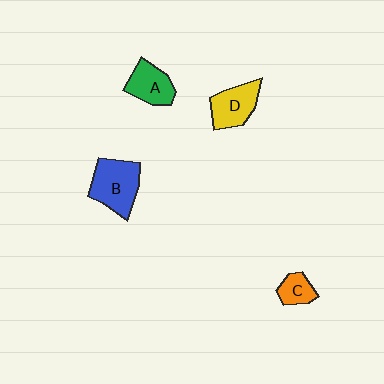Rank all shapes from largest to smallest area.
From largest to smallest: B (blue), D (yellow), A (green), C (orange).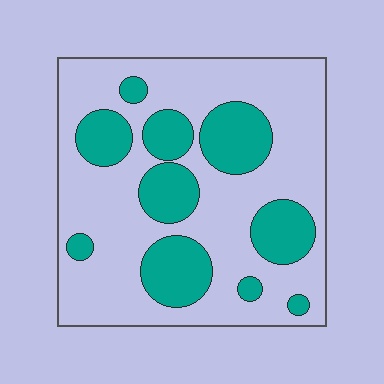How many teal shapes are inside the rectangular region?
10.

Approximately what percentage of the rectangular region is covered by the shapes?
Approximately 30%.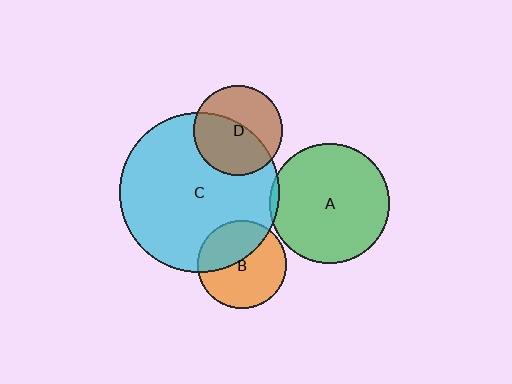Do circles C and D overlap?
Yes.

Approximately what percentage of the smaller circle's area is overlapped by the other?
Approximately 55%.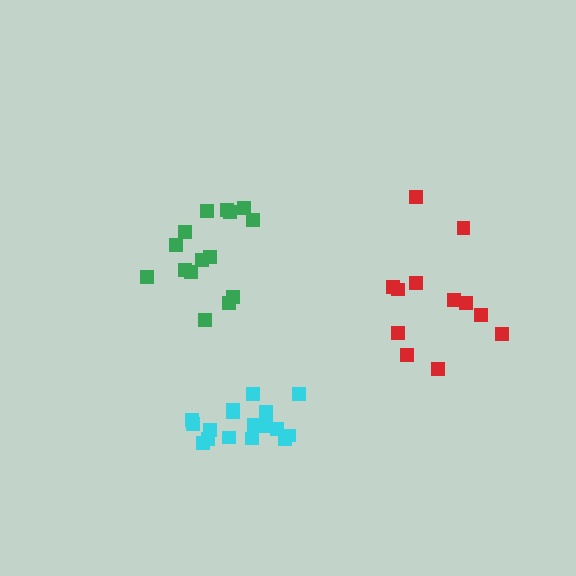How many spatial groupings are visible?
There are 3 spatial groupings.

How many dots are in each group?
Group 1: 15 dots, Group 2: 17 dots, Group 3: 12 dots (44 total).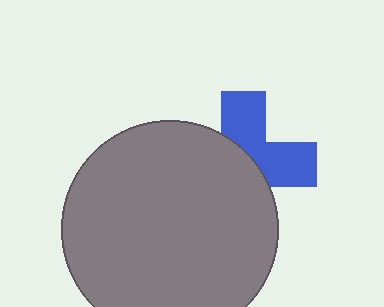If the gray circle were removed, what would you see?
You would see the complete blue cross.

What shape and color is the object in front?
The object in front is a gray circle.